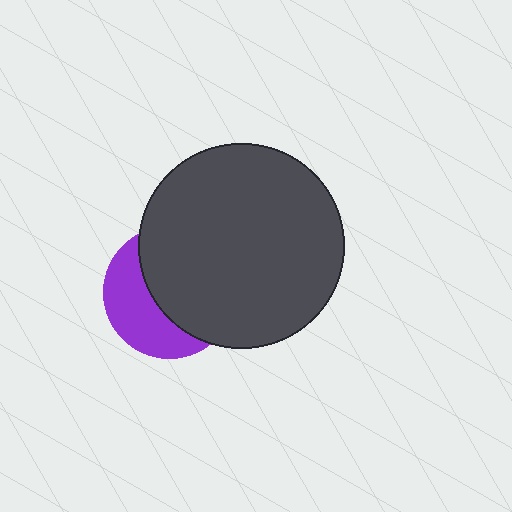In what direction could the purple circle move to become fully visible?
The purple circle could move left. That would shift it out from behind the dark gray circle entirely.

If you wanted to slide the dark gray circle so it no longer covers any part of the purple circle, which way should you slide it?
Slide it right — that is the most direct way to separate the two shapes.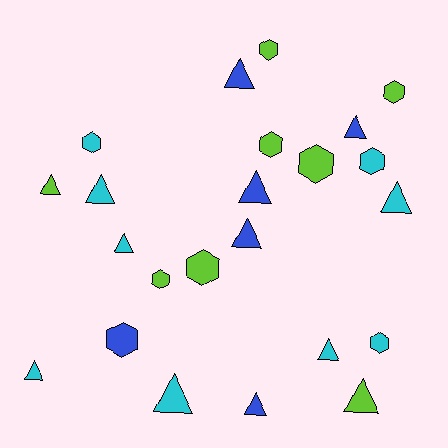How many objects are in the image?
There are 23 objects.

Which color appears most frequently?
Cyan, with 9 objects.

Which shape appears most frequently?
Triangle, with 13 objects.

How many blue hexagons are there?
There is 1 blue hexagon.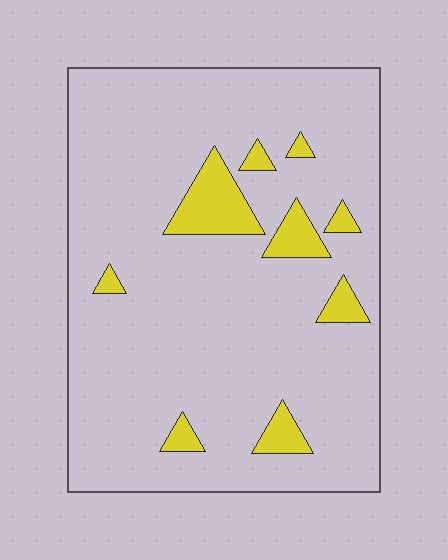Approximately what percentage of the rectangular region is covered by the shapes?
Approximately 10%.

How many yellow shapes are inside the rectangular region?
9.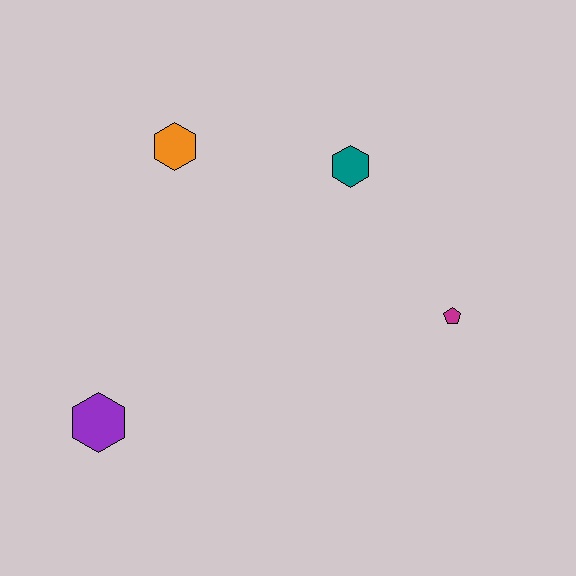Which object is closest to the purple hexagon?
The orange hexagon is closest to the purple hexagon.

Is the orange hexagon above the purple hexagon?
Yes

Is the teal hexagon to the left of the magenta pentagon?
Yes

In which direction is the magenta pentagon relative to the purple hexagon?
The magenta pentagon is to the right of the purple hexagon.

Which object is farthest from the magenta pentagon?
The purple hexagon is farthest from the magenta pentagon.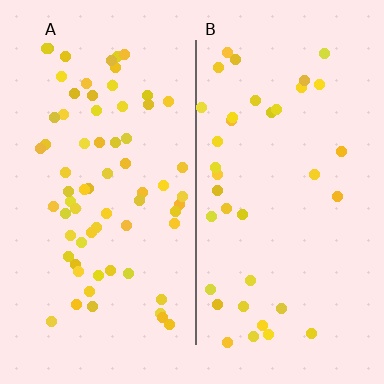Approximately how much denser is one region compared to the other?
Approximately 1.8× — region A over region B.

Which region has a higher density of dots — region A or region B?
A (the left).